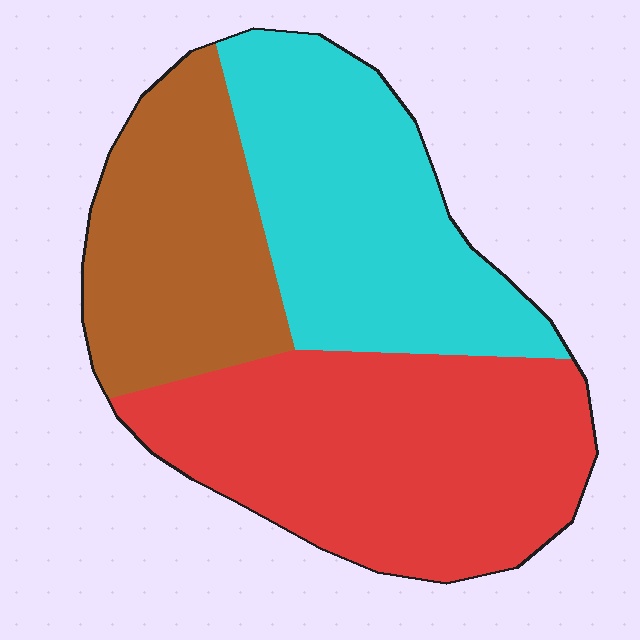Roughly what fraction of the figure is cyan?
Cyan takes up between a quarter and a half of the figure.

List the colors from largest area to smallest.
From largest to smallest: red, cyan, brown.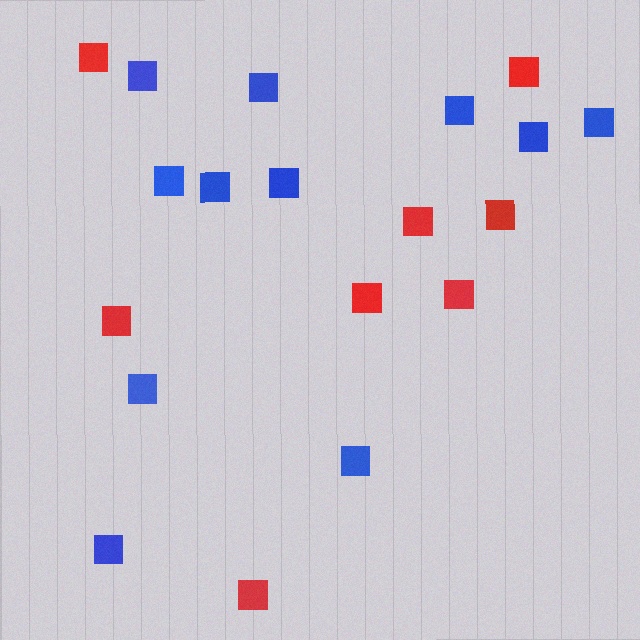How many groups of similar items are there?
There are 2 groups: one group of blue squares (11) and one group of red squares (8).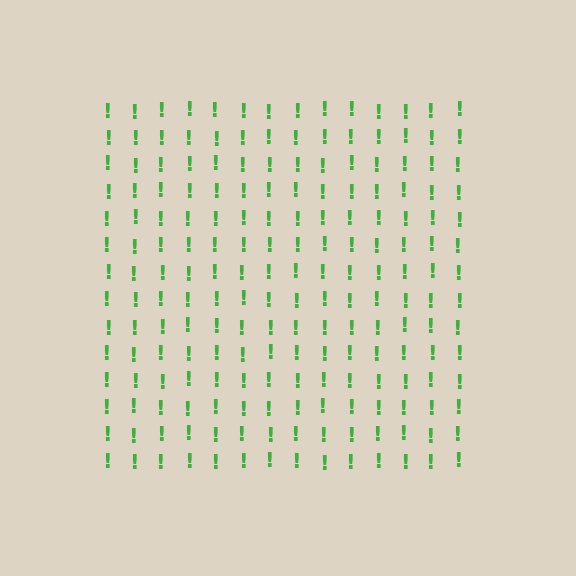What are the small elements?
The small elements are exclamation marks.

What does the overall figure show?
The overall figure shows a square.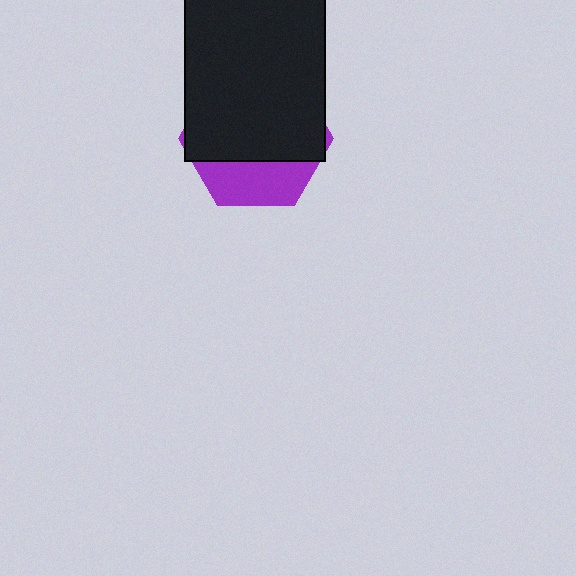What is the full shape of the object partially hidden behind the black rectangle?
The partially hidden object is a purple hexagon.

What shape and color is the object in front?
The object in front is a black rectangle.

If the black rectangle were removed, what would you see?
You would see the complete purple hexagon.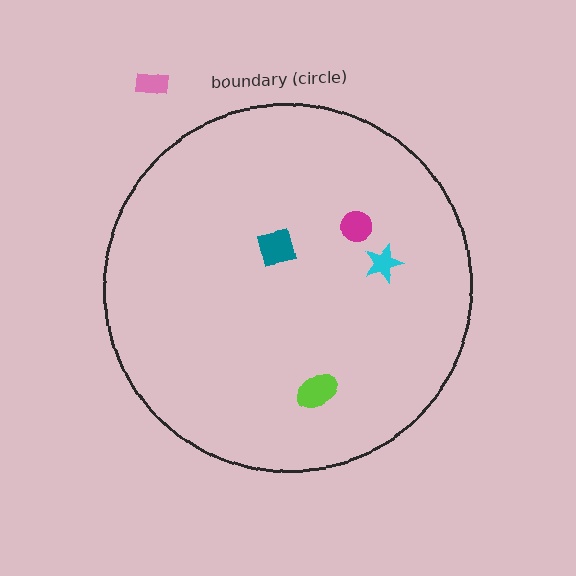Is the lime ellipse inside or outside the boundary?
Inside.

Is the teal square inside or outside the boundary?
Inside.